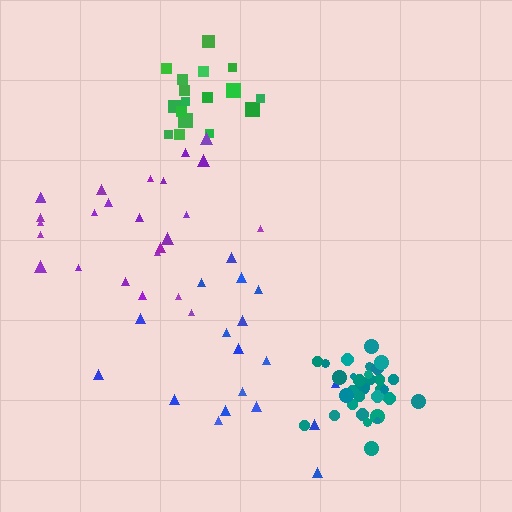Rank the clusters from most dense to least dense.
teal, green, purple, blue.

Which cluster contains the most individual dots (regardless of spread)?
Teal (33).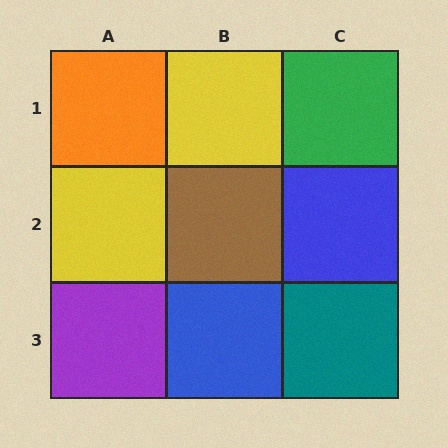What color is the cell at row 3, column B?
Blue.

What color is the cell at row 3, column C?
Teal.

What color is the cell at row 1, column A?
Orange.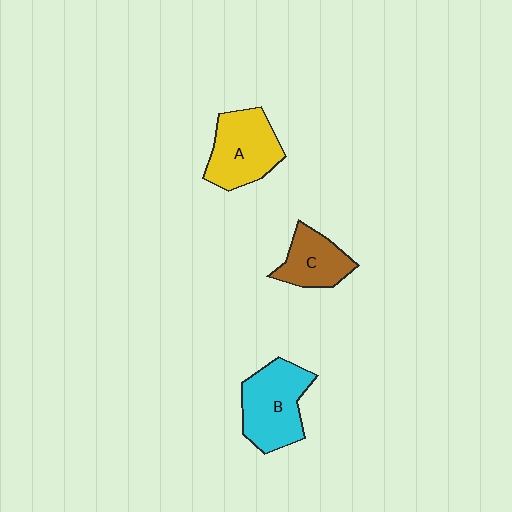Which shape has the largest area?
Shape B (cyan).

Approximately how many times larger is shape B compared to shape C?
Approximately 1.5 times.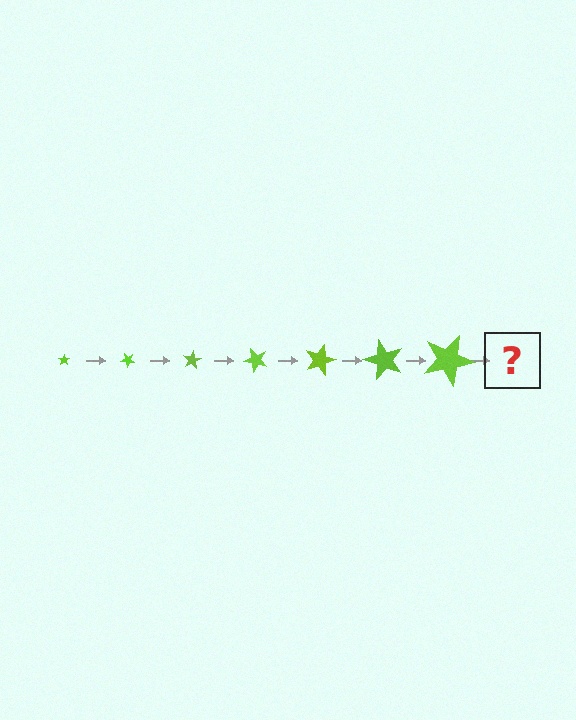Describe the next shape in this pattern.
It should be a star, larger than the previous one and rotated 280 degrees from the start.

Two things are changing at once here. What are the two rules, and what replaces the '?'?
The two rules are that the star grows larger each step and it rotates 40 degrees each step. The '?' should be a star, larger than the previous one and rotated 280 degrees from the start.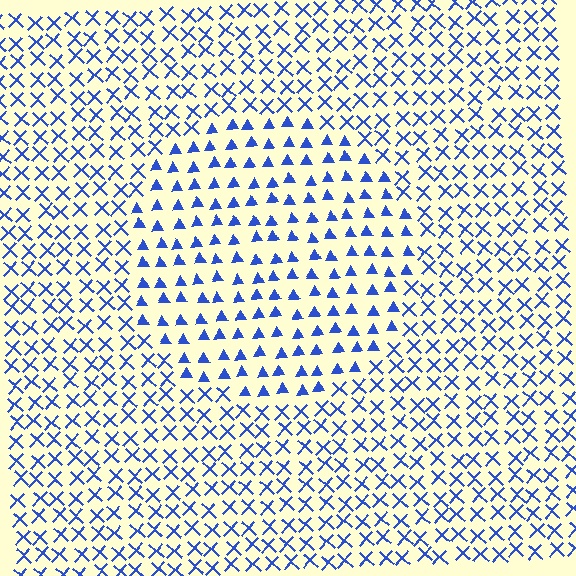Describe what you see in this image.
The image is filled with small blue elements arranged in a uniform grid. A circle-shaped region contains triangles, while the surrounding area contains X marks. The boundary is defined purely by the change in element shape.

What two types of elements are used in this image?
The image uses triangles inside the circle region and X marks outside it.